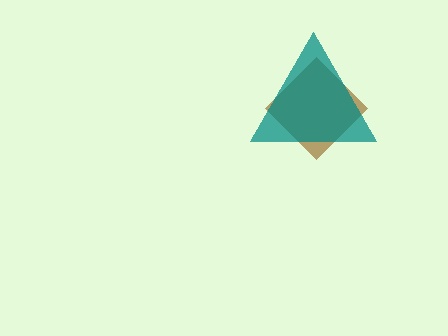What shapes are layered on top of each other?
The layered shapes are: a brown diamond, a teal triangle.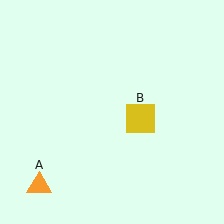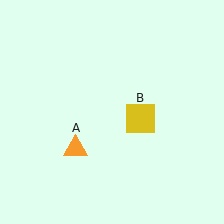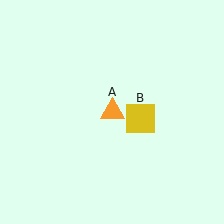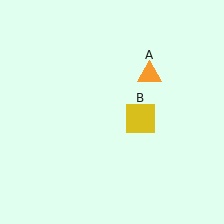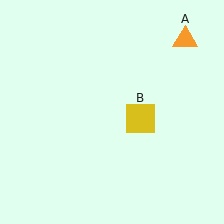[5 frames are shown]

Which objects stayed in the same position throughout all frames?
Yellow square (object B) remained stationary.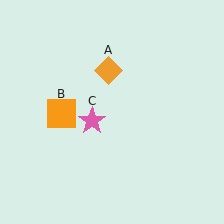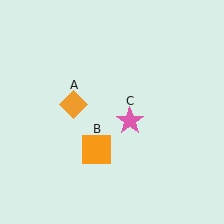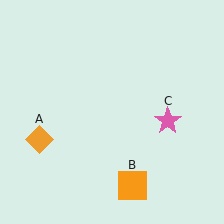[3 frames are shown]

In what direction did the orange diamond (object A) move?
The orange diamond (object A) moved down and to the left.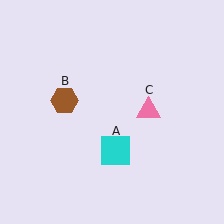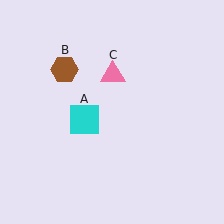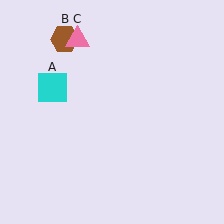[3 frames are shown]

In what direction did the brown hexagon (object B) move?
The brown hexagon (object B) moved up.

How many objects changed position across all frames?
3 objects changed position: cyan square (object A), brown hexagon (object B), pink triangle (object C).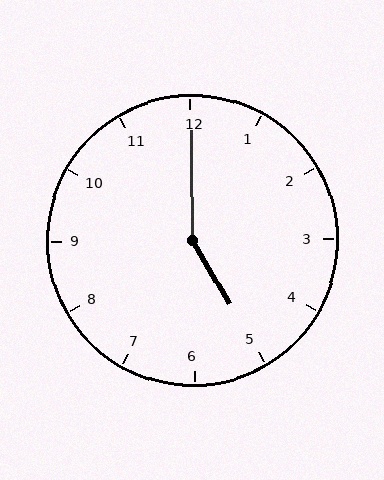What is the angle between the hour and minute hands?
Approximately 150 degrees.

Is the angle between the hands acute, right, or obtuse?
It is obtuse.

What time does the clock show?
5:00.